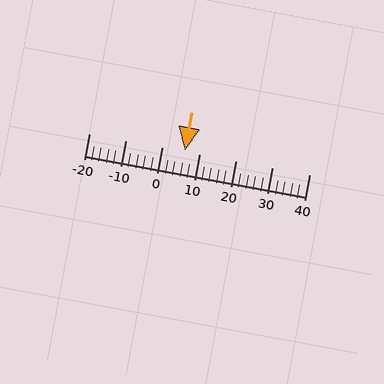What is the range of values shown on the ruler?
The ruler shows values from -20 to 40.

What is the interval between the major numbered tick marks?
The major tick marks are spaced 10 units apart.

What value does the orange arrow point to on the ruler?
The orange arrow points to approximately 6.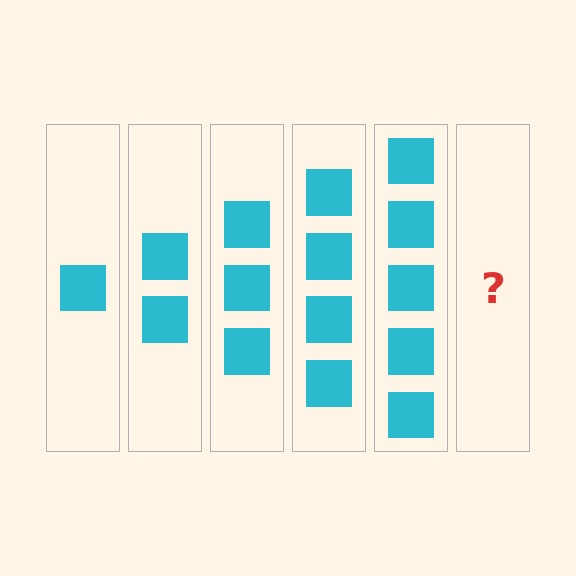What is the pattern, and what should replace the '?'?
The pattern is that each step adds one more square. The '?' should be 6 squares.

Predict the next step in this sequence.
The next step is 6 squares.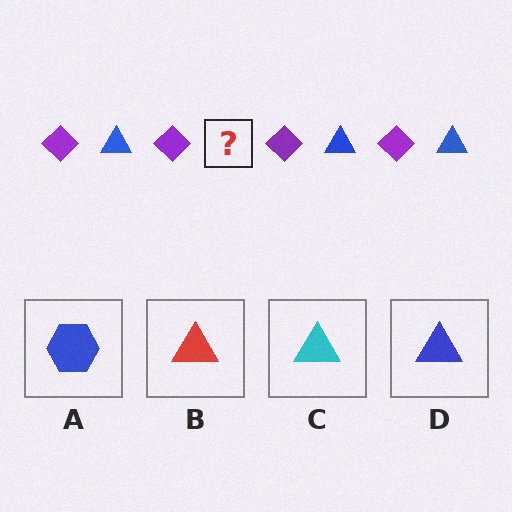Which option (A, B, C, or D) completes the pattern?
D.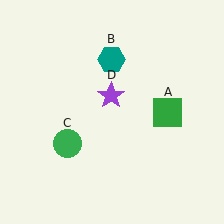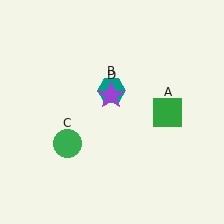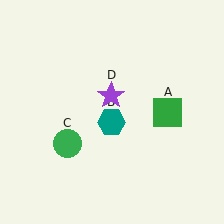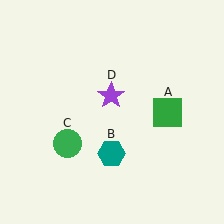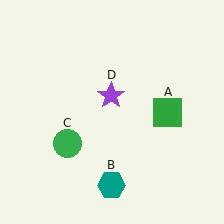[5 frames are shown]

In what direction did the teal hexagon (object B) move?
The teal hexagon (object B) moved down.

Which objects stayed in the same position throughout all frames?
Green square (object A) and green circle (object C) and purple star (object D) remained stationary.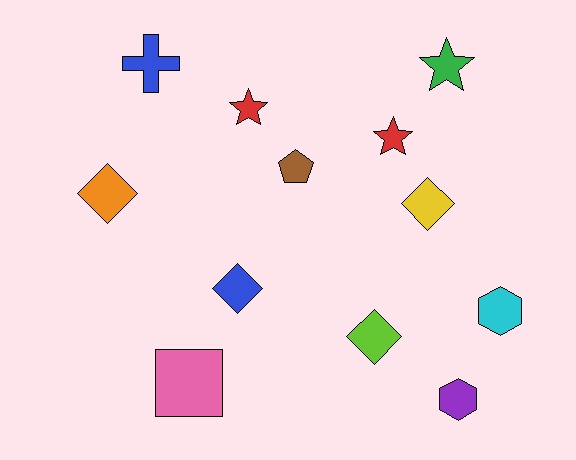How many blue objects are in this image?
There are 2 blue objects.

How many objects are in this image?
There are 12 objects.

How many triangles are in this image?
There are no triangles.